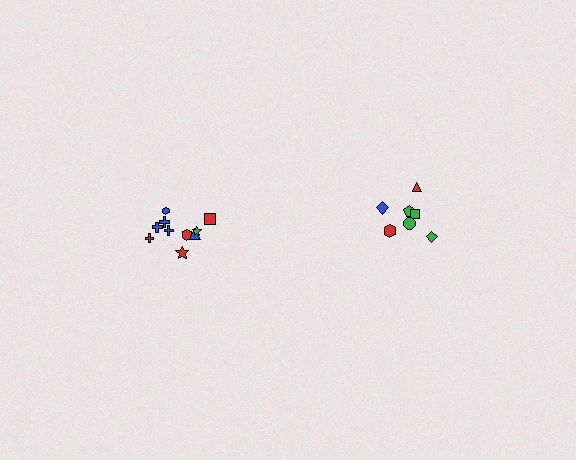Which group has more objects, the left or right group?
The left group.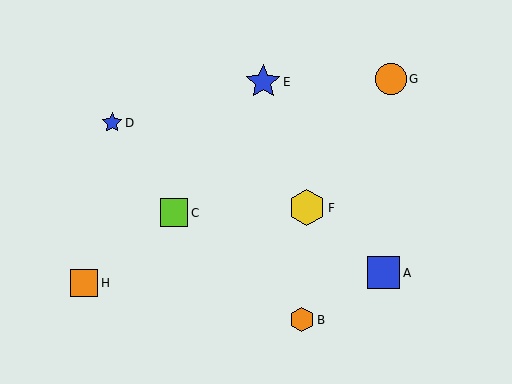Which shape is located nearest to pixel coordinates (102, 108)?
The blue star (labeled D) at (112, 123) is nearest to that location.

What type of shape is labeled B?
Shape B is an orange hexagon.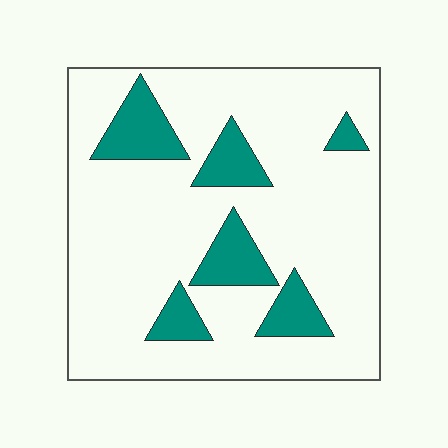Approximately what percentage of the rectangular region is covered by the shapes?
Approximately 15%.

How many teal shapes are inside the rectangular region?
6.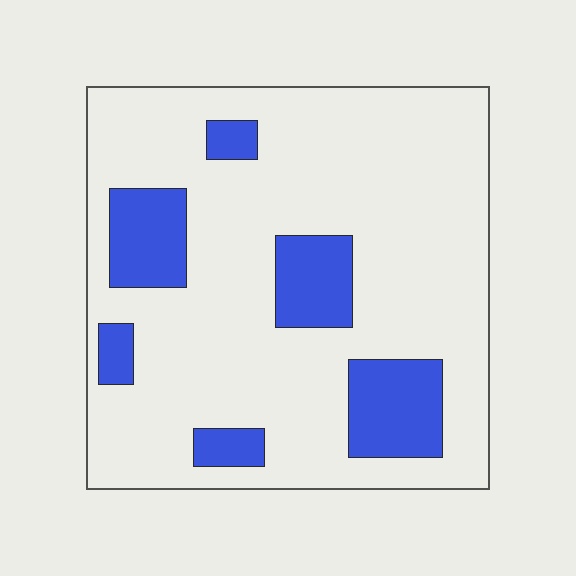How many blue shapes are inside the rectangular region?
6.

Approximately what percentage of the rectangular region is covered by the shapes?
Approximately 20%.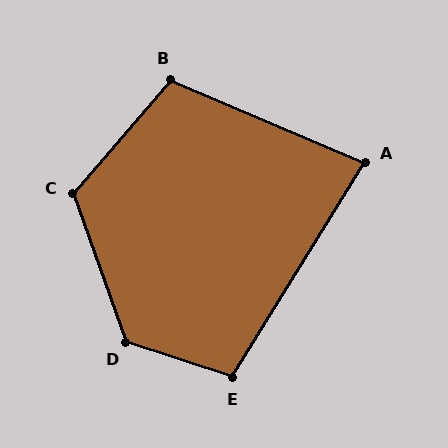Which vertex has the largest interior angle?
D, at approximately 128 degrees.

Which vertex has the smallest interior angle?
A, at approximately 81 degrees.